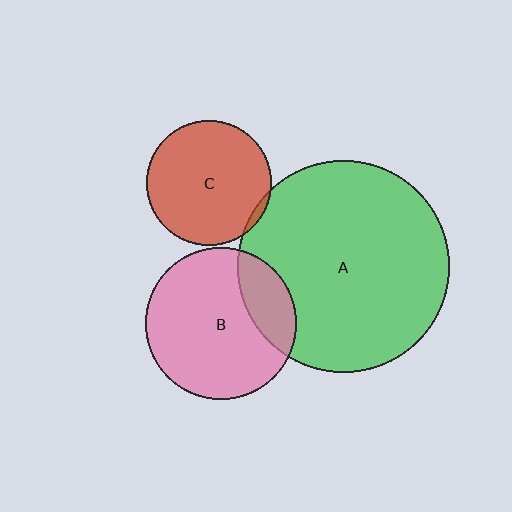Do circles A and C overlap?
Yes.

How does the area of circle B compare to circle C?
Approximately 1.5 times.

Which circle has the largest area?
Circle A (green).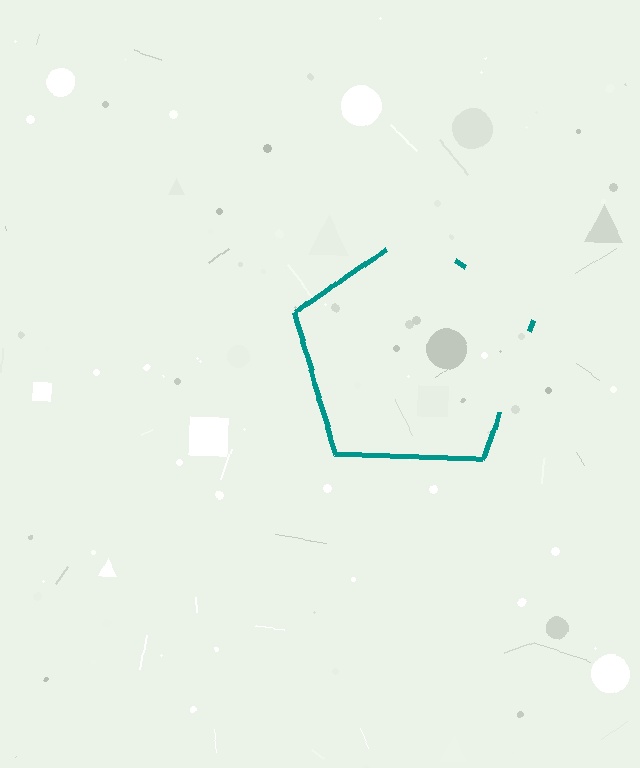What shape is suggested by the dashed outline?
The dashed outline suggests a pentagon.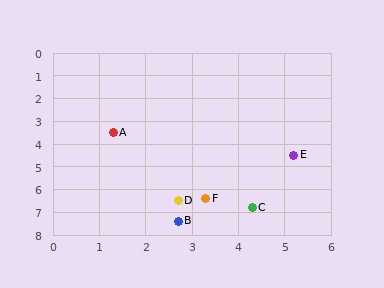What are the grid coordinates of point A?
Point A is at approximately (1.3, 3.5).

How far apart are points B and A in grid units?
Points B and A are about 4.1 grid units apart.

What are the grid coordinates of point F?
Point F is at approximately (3.3, 6.4).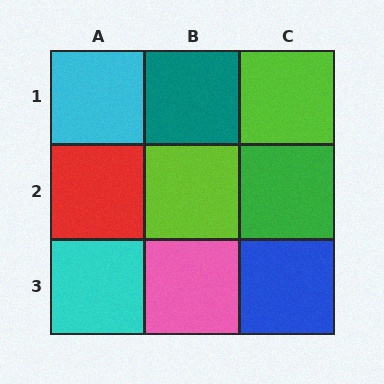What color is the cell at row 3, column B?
Pink.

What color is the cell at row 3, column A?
Cyan.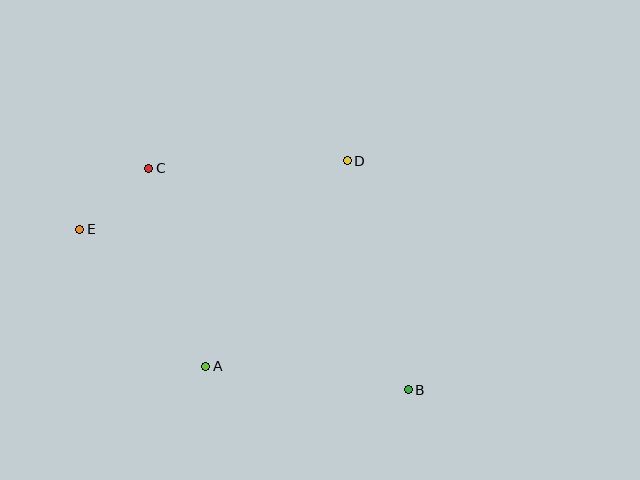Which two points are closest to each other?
Points C and E are closest to each other.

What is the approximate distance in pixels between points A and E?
The distance between A and E is approximately 186 pixels.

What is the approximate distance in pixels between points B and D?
The distance between B and D is approximately 237 pixels.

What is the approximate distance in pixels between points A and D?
The distance between A and D is approximately 249 pixels.